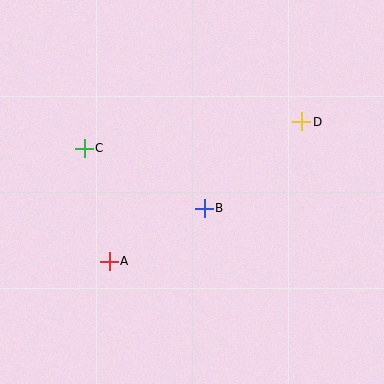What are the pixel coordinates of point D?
Point D is at (302, 122).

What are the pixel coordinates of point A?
Point A is at (109, 261).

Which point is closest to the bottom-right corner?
Point B is closest to the bottom-right corner.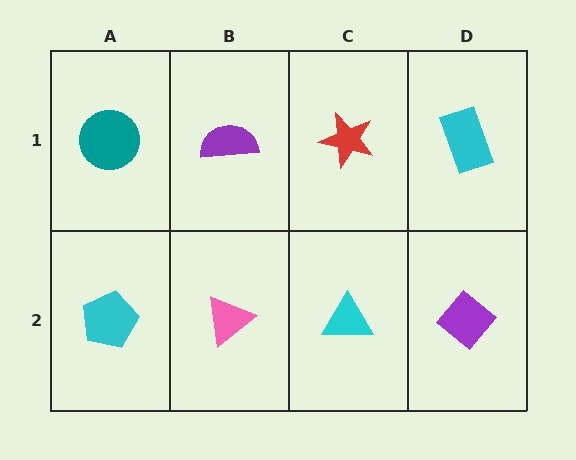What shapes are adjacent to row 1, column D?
A purple diamond (row 2, column D), a red star (row 1, column C).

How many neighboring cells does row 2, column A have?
2.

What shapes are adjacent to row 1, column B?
A pink triangle (row 2, column B), a teal circle (row 1, column A), a red star (row 1, column C).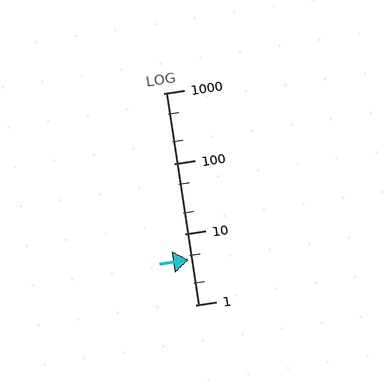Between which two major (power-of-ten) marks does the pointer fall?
The pointer is between 1 and 10.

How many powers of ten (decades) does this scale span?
The scale spans 3 decades, from 1 to 1000.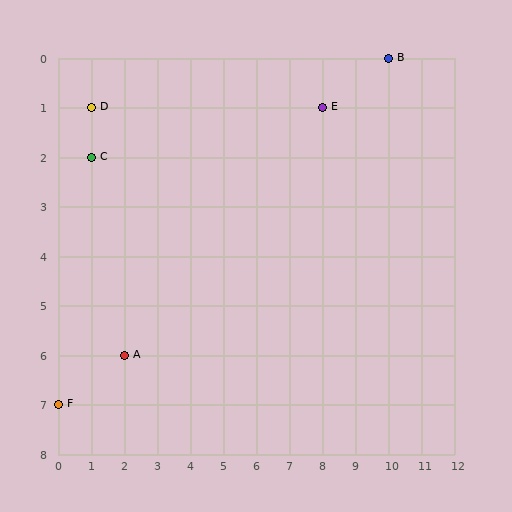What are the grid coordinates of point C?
Point C is at grid coordinates (1, 2).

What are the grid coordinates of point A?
Point A is at grid coordinates (2, 6).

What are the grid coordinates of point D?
Point D is at grid coordinates (1, 1).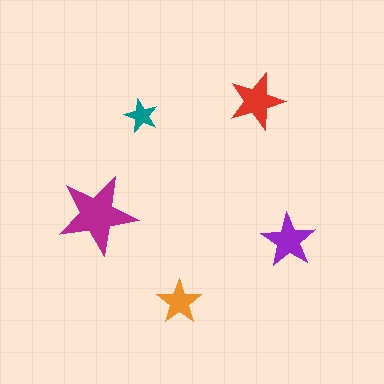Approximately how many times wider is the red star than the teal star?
About 1.5 times wider.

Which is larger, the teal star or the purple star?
The purple one.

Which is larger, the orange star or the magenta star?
The magenta one.